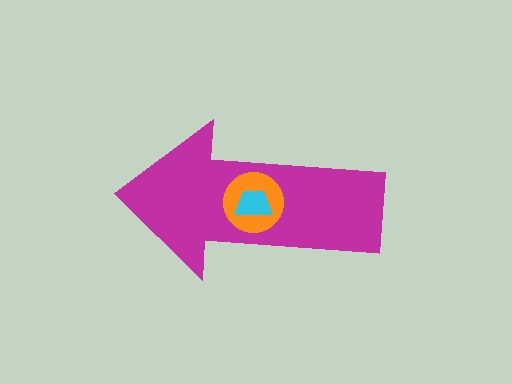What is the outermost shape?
The magenta arrow.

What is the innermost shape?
The cyan trapezoid.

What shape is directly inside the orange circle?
The cyan trapezoid.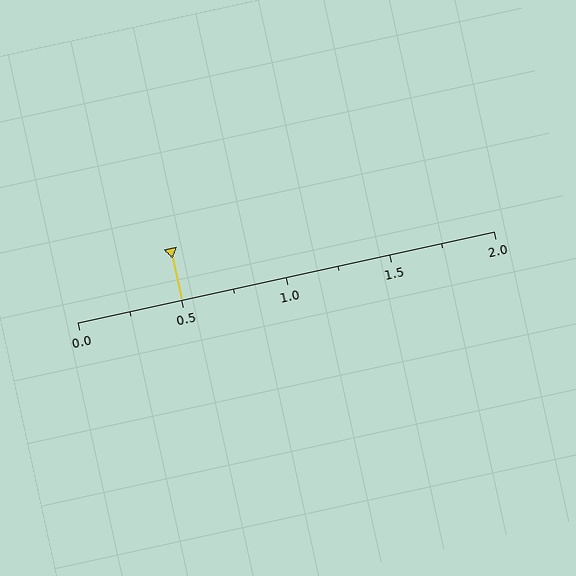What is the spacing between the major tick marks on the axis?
The major ticks are spaced 0.5 apart.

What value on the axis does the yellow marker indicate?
The marker indicates approximately 0.5.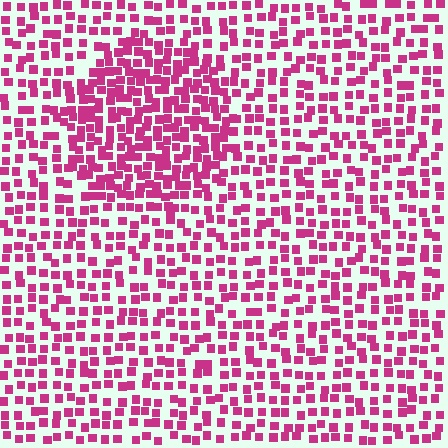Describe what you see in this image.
The image contains small magenta elements arranged at two different densities. A circle-shaped region is visible where the elements are more densely packed than the surrounding area.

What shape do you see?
I see a circle.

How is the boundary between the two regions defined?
The boundary is defined by a change in element density (approximately 1.8x ratio). All elements are the same color, size, and shape.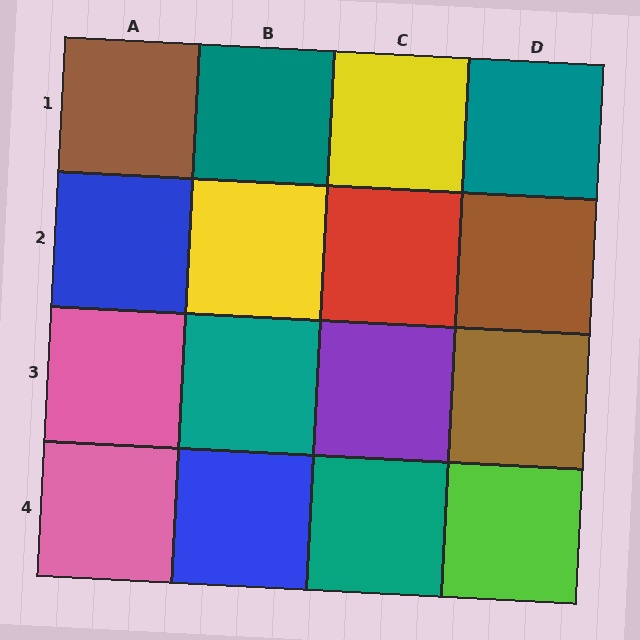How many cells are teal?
4 cells are teal.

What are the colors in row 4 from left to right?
Pink, blue, teal, lime.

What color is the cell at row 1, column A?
Brown.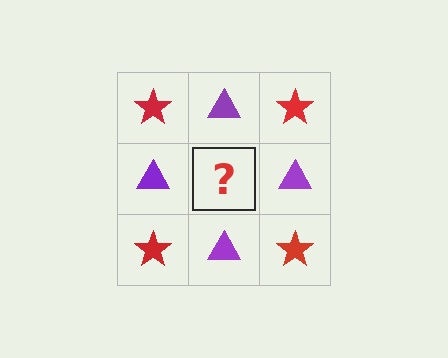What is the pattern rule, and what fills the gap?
The rule is that it alternates red star and purple triangle in a checkerboard pattern. The gap should be filled with a red star.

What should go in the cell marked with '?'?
The missing cell should contain a red star.